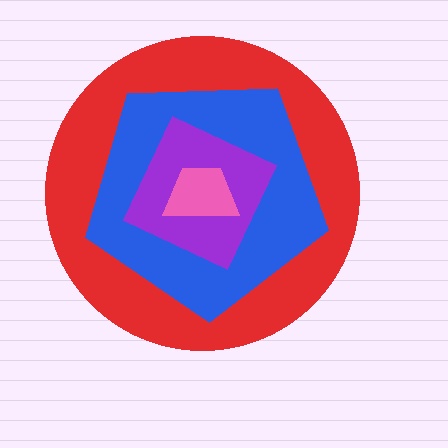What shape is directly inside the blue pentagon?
The purple diamond.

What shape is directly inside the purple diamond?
The pink trapezoid.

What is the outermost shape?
The red circle.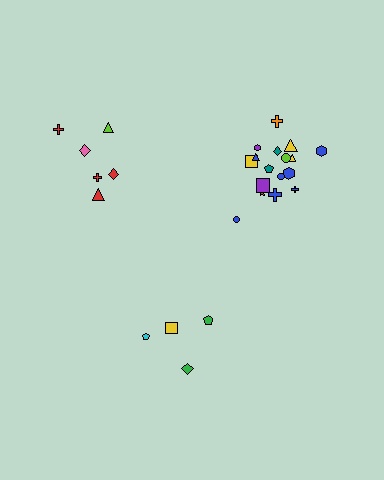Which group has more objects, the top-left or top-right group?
The top-right group.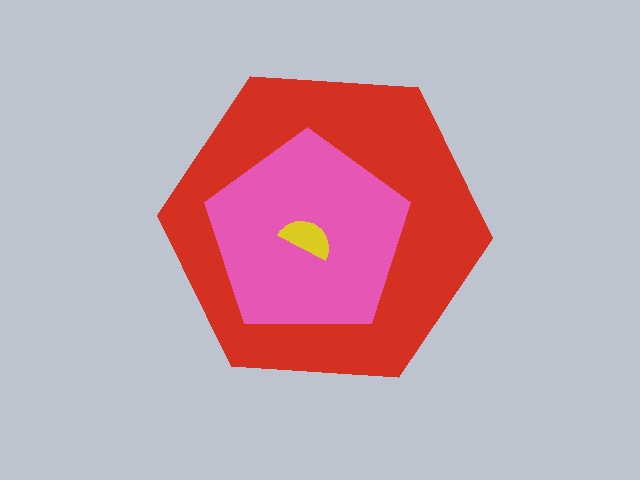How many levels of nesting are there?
3.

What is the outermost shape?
The red hexagon.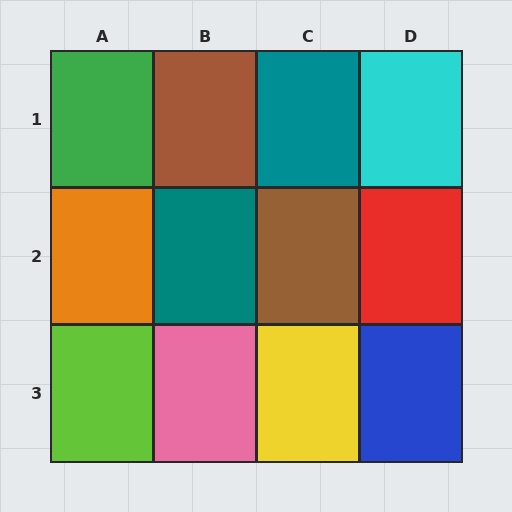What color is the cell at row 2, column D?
Red.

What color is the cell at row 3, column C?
Yellow.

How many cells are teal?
2 cells are teal.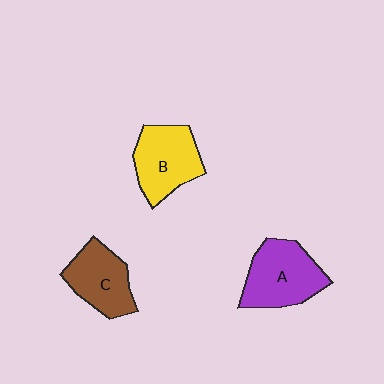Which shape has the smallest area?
Shape C (brown).